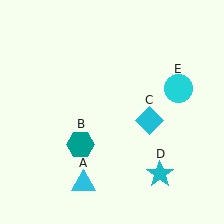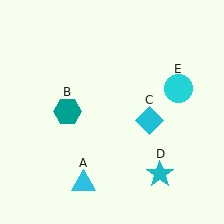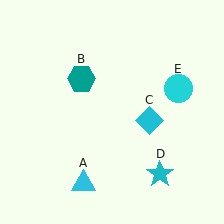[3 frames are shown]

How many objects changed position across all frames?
1 object changed position: teal hexagon (object B).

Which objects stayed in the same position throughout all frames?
Cyan triangle (object A) and cyan diamond (object C) and cyan star (object D) and cyan circle (object E) remained stationary.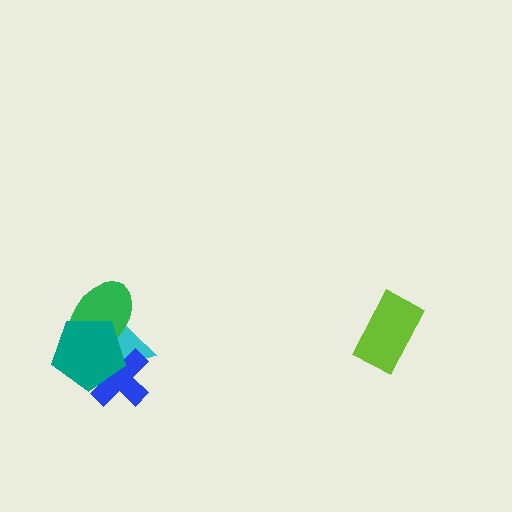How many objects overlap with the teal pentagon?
3 objects overlap with the teal pentagon.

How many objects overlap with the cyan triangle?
3 objects overlap with the cyan triangle.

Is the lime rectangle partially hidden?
No, no other shape covers it.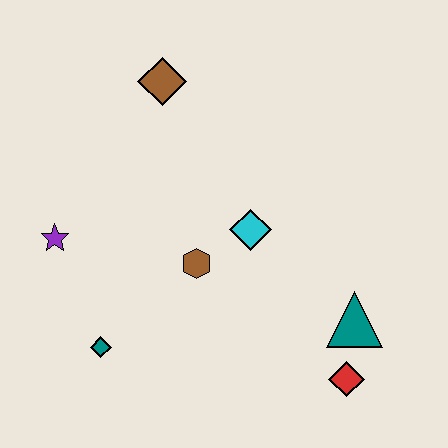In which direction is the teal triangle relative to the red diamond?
The teal triangle is above the red diamond.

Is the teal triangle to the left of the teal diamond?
No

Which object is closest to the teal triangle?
The red diamond is closest to the teal triangle.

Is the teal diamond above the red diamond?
Yes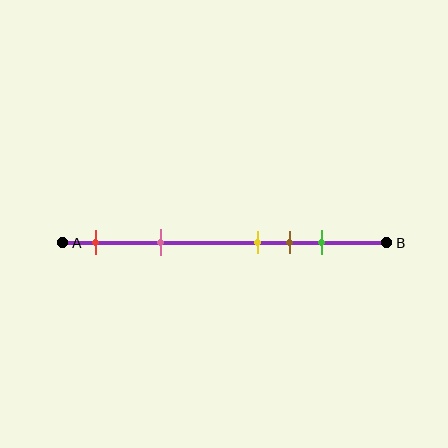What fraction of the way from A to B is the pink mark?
The pink mark is approximately 30% (0.3) of the way from A to B.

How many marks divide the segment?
There are 5 marks dividing the segment.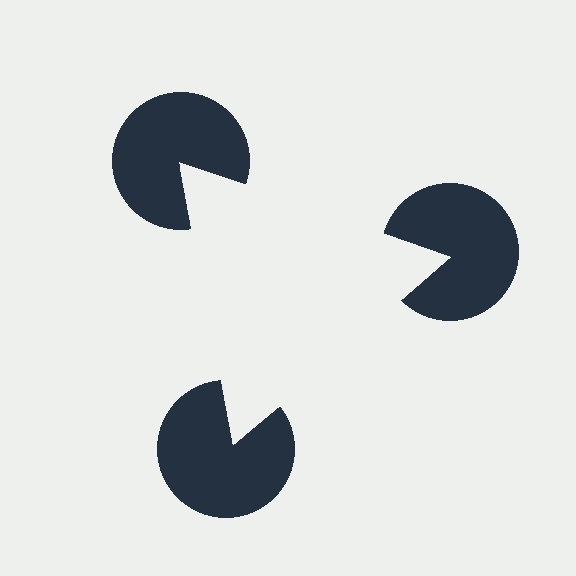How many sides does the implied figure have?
3 sides.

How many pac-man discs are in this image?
There are 3 — one at each vertex of the illusory triangle.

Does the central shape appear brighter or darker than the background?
It typically appears slightly brighter than the background, even though no actual brightness change is drawn.